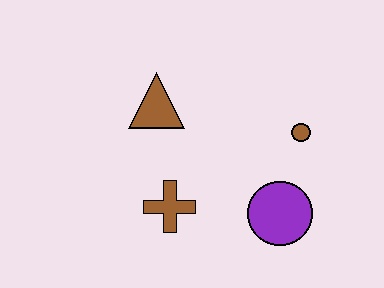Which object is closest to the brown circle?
The purple circle is closest to the brown circle.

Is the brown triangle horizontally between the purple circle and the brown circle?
No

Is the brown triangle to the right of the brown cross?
No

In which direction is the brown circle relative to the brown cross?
The brown circle is to the right of the brown cross.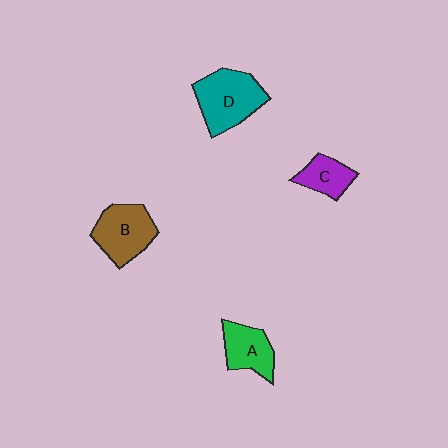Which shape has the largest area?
Shape D (teal).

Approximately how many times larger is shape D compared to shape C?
Approximately 1.9 times.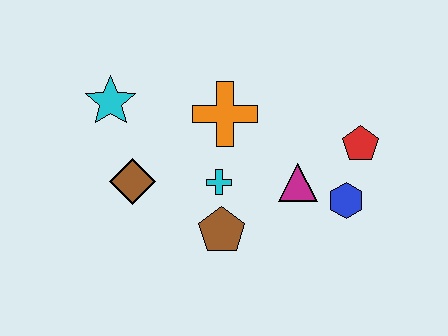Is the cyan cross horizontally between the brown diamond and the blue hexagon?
Yes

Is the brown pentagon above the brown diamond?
No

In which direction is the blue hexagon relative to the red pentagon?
The blue hexagon is below the red pentagon.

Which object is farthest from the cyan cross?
The red pentagon is farthest from the cyan cross.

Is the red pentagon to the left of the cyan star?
No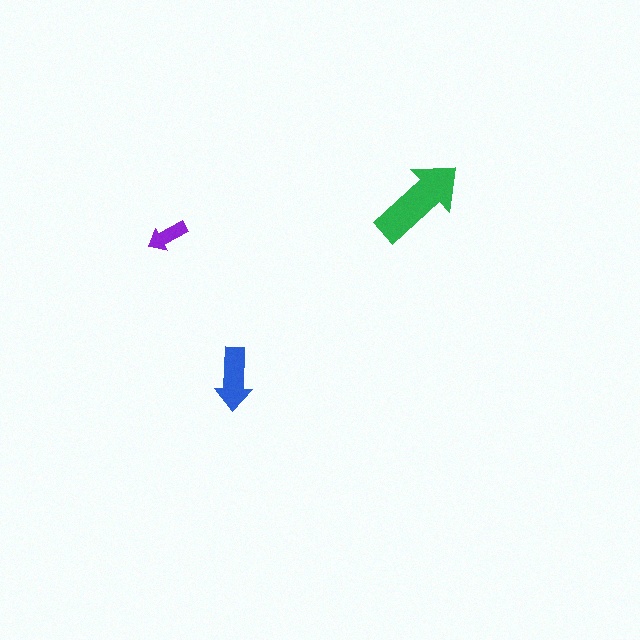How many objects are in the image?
There are 3 objects in the image.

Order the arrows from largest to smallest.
the green one, the blue one, the purple one.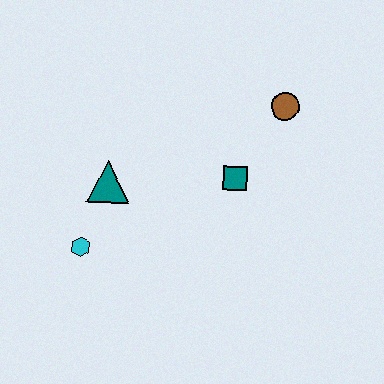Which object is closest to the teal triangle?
The cyan hexagon is closest to the teal triangle.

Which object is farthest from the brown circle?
The cyan hexagon is farthest from the brown circle.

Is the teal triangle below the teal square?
Yes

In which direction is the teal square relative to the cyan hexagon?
The teal square is to the right of the cyan hexagon.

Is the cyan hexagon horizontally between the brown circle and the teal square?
No